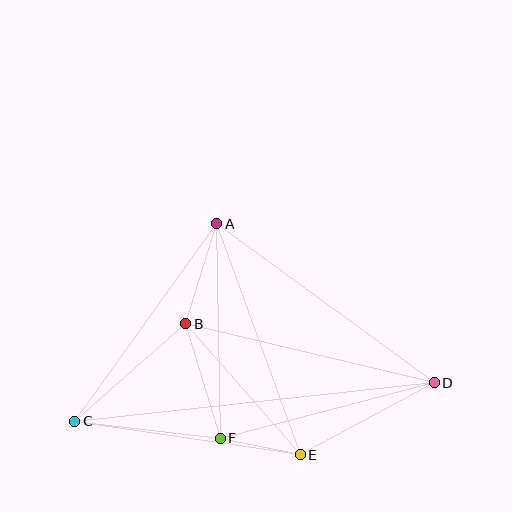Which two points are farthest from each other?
Points C and D are farthest from each other.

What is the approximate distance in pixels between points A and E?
The distance between A and E is approximately 246 pixels.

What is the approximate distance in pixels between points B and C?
The distance between B and C is approximately 148 pixels.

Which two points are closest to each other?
Points E and F are closest to each other.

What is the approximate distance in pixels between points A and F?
The distance between A and F is approximately 215 pixels.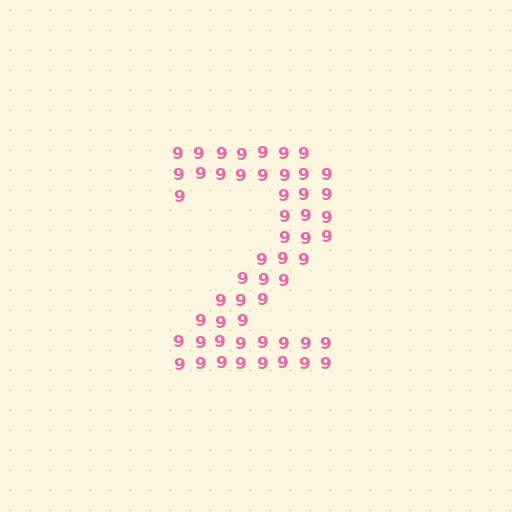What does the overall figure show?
The overall figure shows the digit 2.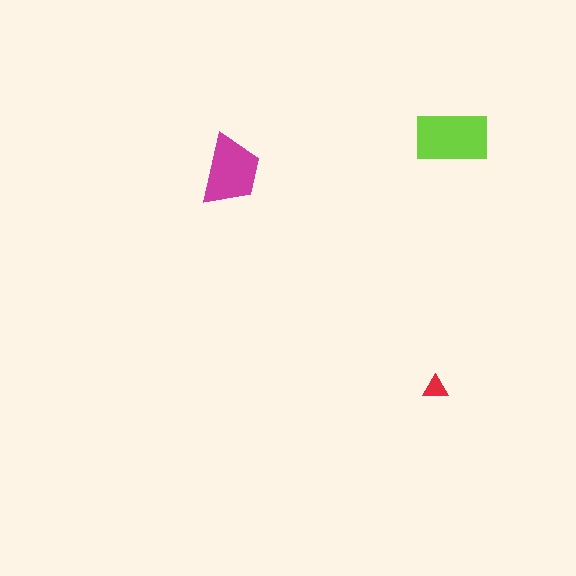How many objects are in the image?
There are 3 objects in the image.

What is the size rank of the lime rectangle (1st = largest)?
1st.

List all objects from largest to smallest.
The lime rectangle, the magenta trapezoid, the red triangle.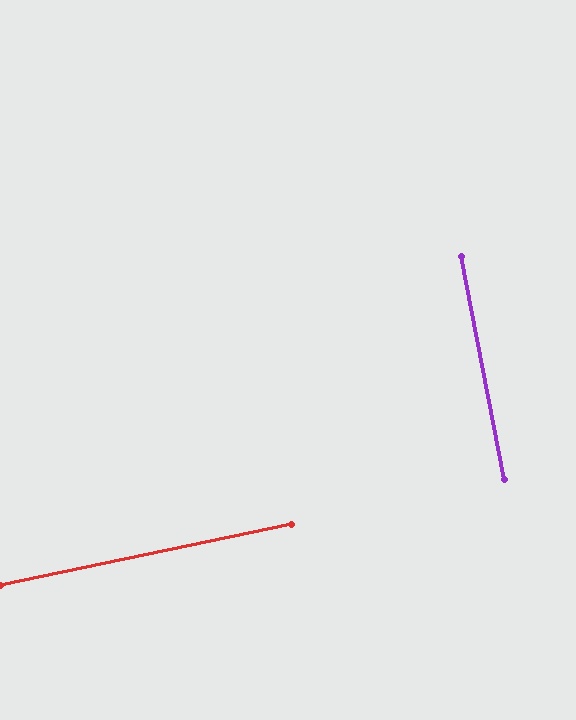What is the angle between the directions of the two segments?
Approximately 89 degrees.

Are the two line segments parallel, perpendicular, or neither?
Perpendicular — they meet at approximately 89°.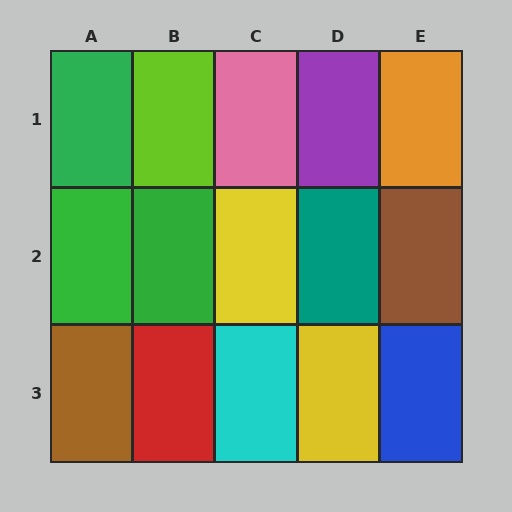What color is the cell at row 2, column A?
Green.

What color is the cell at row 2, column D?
Teal.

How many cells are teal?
1 cell is teal.